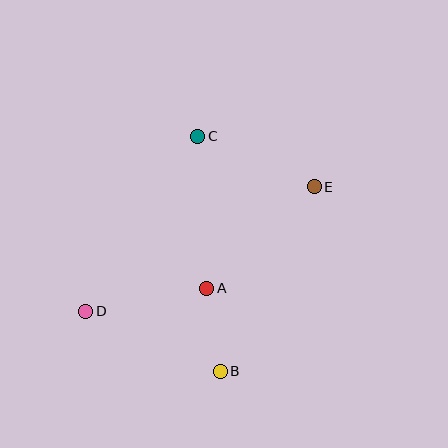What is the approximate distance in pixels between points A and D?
The distance between A and D is approximately 123 pixels.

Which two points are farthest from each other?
Points D and E are farthest from each other.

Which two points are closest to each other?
Points A and B are closest to each other.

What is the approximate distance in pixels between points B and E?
The distance between B and E is approximately 207 pixels.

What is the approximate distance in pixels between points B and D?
The distance between B and D is approximately 147 pixels.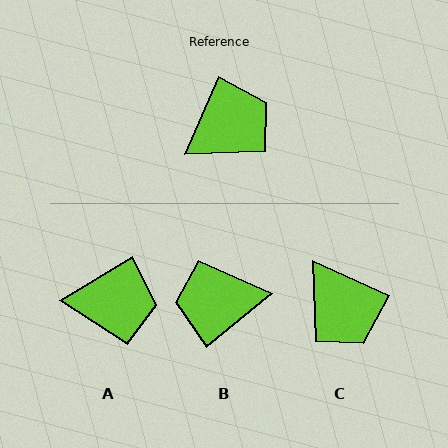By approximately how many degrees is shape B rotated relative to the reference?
Approximately 153 degrees counter-clockwise.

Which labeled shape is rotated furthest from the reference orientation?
B, about 153 degrees away.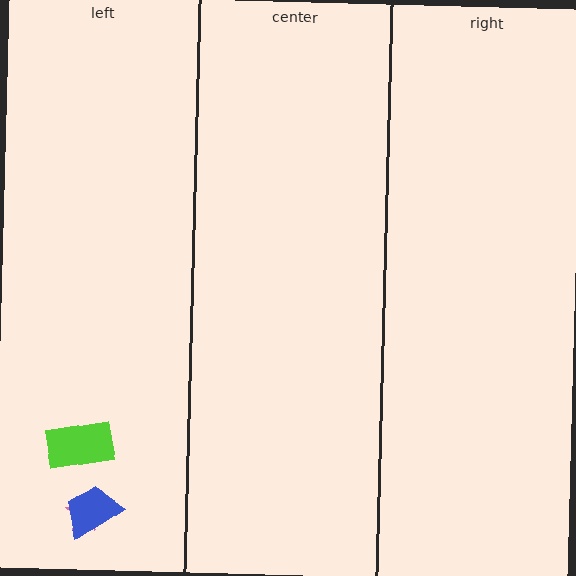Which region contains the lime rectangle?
The left region.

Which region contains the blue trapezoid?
The left region.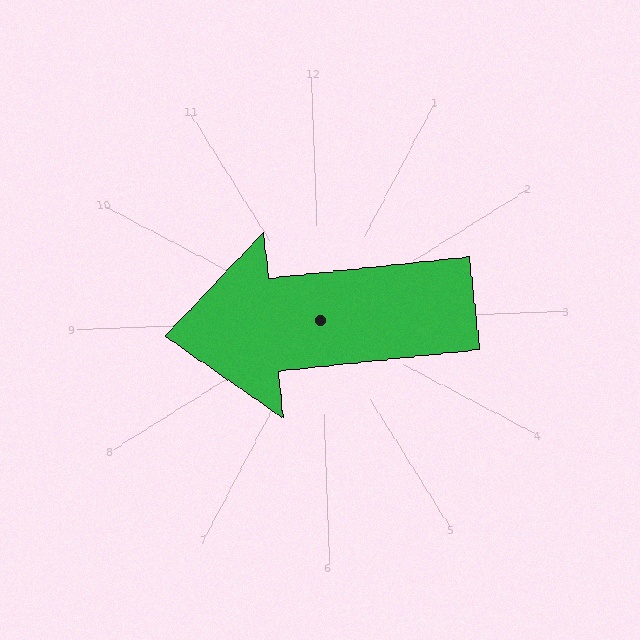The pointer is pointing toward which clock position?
Roughly 9 o'clock.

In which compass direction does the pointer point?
West.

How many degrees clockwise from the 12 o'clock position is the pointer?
Approximately 266 degrees.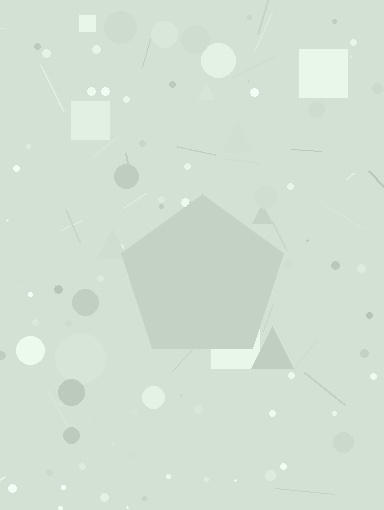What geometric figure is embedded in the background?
A pentagon is embedded in the background.